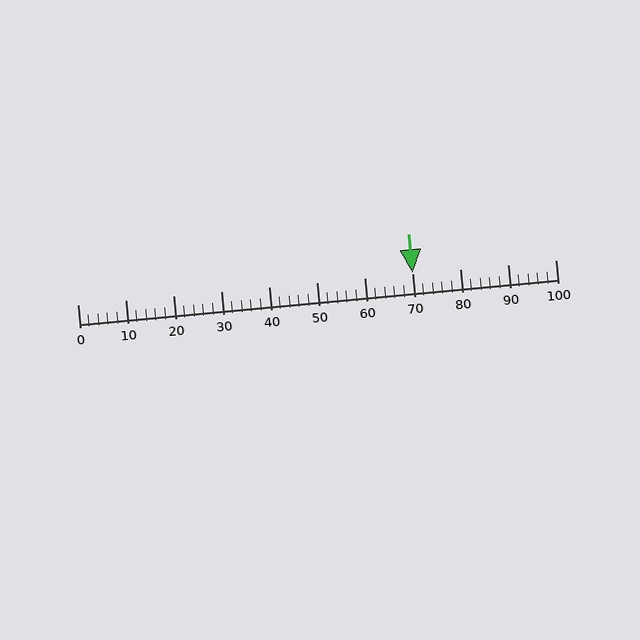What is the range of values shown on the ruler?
The ruler shows values from 0 to 100.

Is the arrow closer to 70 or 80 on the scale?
The arrow is closer to 70.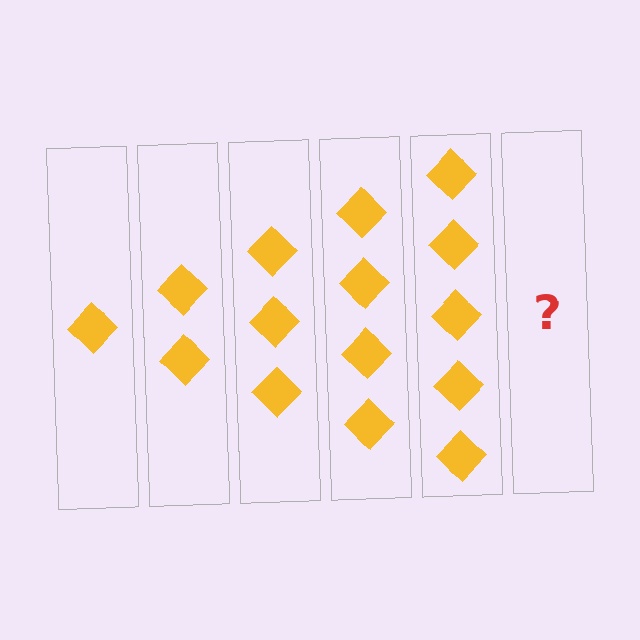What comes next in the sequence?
The next element should be 6 diamonds.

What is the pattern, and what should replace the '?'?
The pattern is that each step adds one more diamond. The '?' should be 6 diamonds.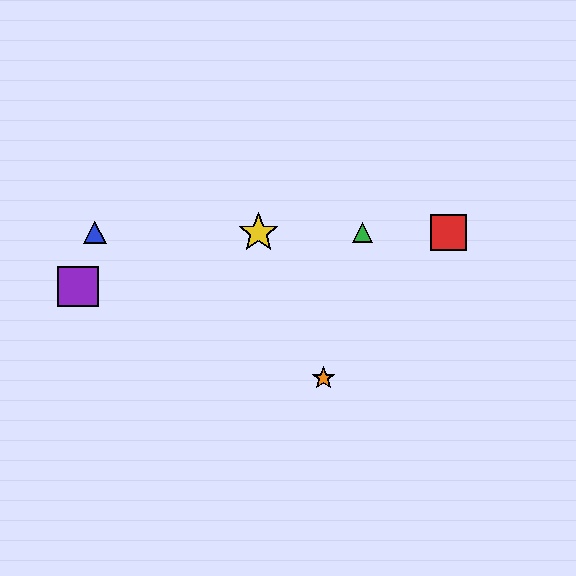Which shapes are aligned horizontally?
The red square, the blue triangle, the green triangle, the yellow star are aligned horizontally.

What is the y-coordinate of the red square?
The red square is at y≈233.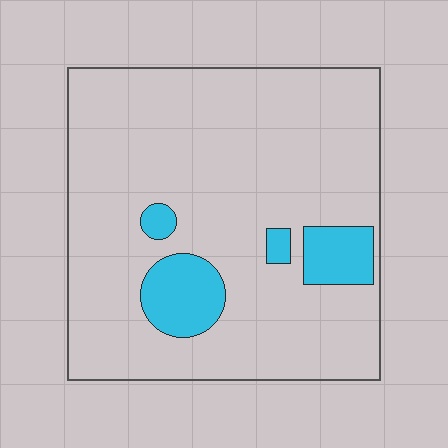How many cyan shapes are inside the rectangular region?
4.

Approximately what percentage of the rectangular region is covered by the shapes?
Approximately 10%.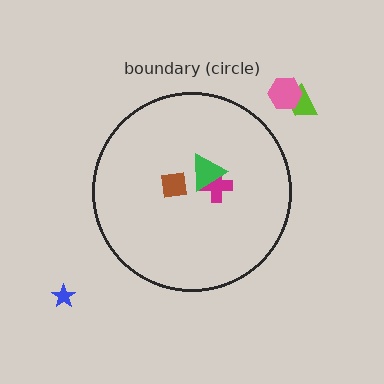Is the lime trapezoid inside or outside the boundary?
Outside.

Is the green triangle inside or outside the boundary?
Inside.